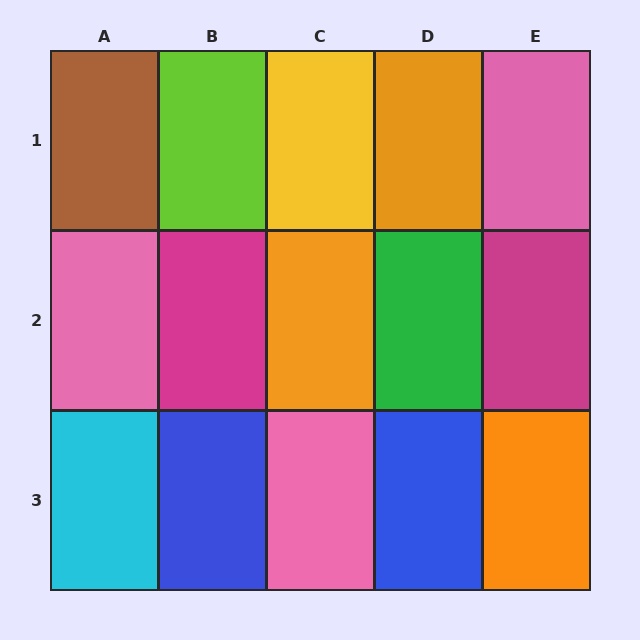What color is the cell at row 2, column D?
Green.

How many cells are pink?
3 cells are pink.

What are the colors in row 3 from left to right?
Cyan, blue, pink, blue, orange.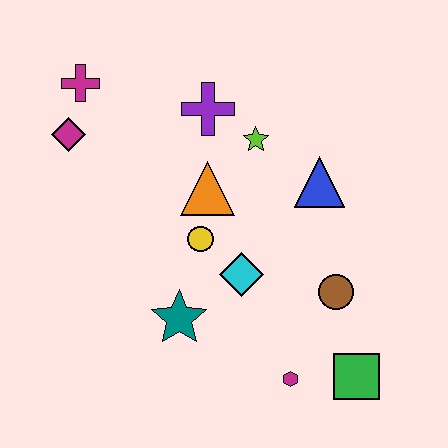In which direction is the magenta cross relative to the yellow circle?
The magenta cross is above the yellow circle.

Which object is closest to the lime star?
The purple cross is closest to the lime star.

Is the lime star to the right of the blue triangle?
No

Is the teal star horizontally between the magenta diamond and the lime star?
Yes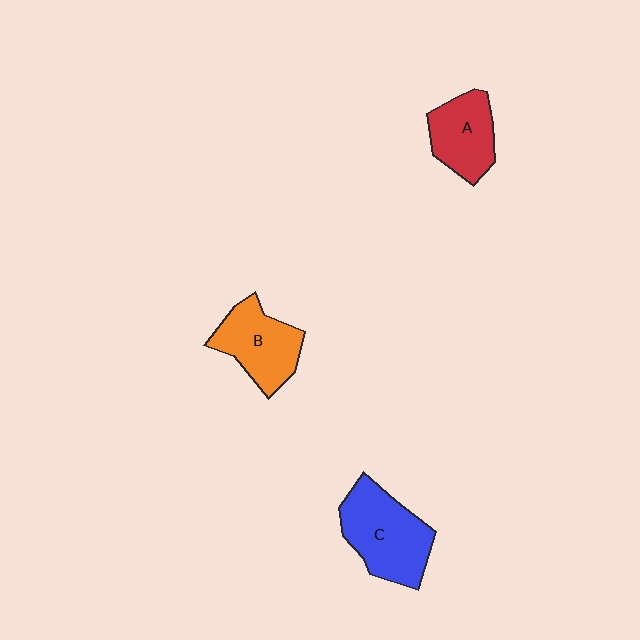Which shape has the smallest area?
Shape A (red).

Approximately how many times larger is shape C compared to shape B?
Approximately 1.3 times.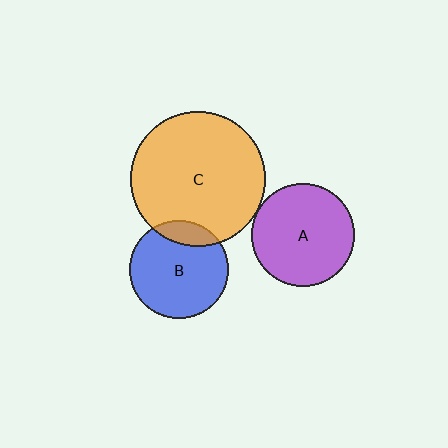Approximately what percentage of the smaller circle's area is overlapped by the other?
Approximately 15%.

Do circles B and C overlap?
Yes.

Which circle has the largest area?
Circle C (orange).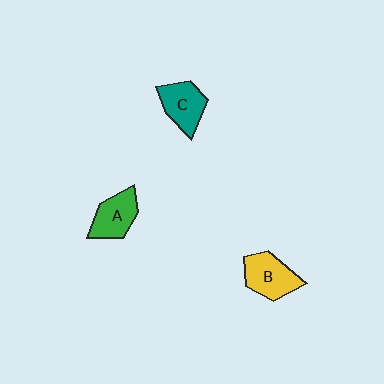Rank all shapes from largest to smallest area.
From largest to smallest: B (yellow), C (teal), A (green).